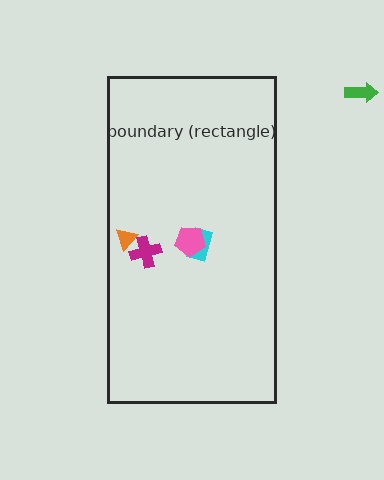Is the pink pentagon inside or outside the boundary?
Inside.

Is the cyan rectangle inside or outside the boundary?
Inside.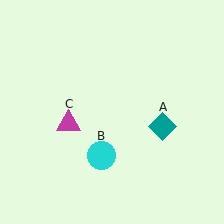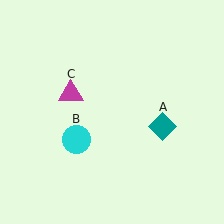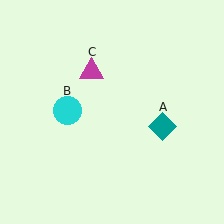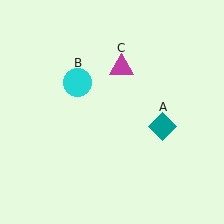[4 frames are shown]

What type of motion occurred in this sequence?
The cyan circle (object B), magenta triangle (object C) rotated clockwise around the center of the scene.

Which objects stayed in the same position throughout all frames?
Teal diamond (object A) remained stationary.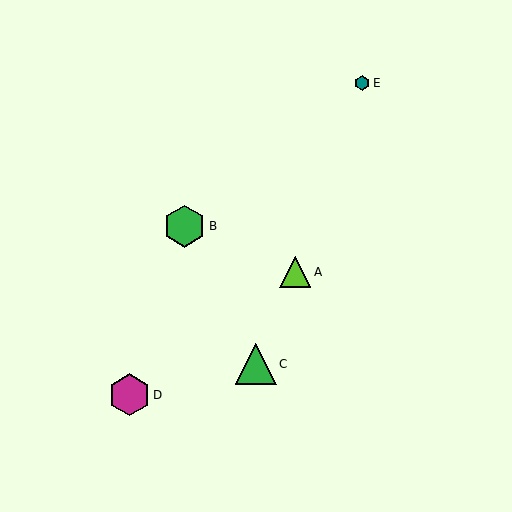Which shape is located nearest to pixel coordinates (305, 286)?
The lime triangle (labeled A) at (295, 272) is nearest to that location.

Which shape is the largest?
The green hexagon (labeled B) is the largest.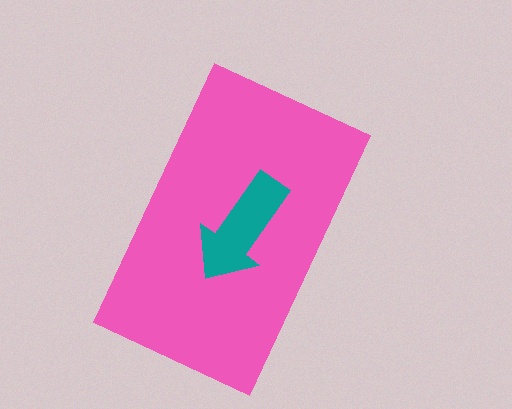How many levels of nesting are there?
2.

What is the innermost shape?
The teal arrow.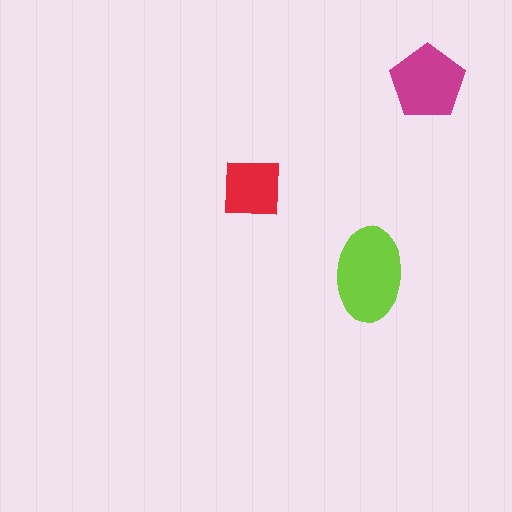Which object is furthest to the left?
The red square is leftmost.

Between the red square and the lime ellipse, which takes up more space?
The lime ellipse.